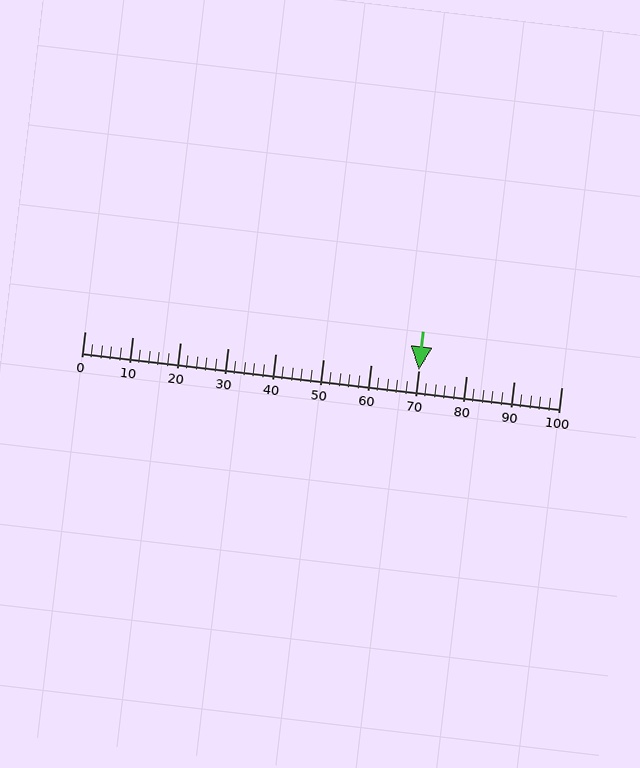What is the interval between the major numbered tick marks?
The major tick marks are spaced 10 units apart.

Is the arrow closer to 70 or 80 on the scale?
The arrow is closer to 70.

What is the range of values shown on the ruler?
The ruler shows values from 0 to 100.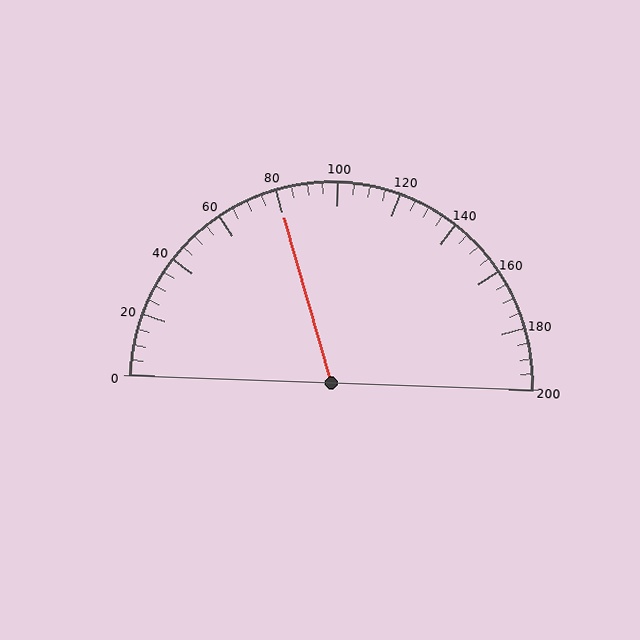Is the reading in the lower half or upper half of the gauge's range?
The reading is in the lower half of the range (0 to 200).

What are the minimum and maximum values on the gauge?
The gauge ranges from 0 to 200.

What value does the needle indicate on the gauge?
The needle indicates approximately 80.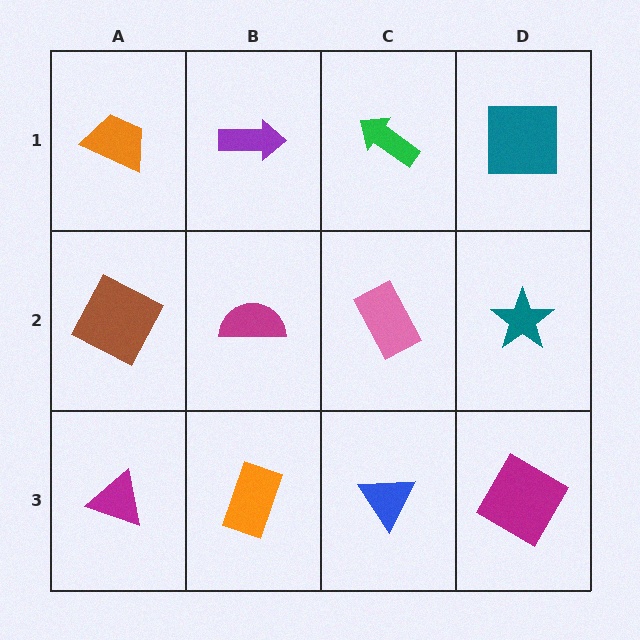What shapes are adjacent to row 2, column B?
A purple arrow (row 1, column B), an orange rectangle (row 3, column B), a brown square (row 2, column A), a pink rectangle (row 2, column C).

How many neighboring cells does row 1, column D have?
2.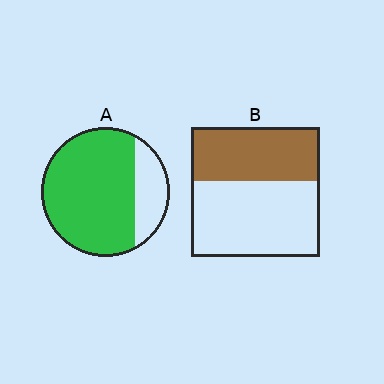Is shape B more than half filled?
No.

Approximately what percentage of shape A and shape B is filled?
A is approximately 80% and B is approximately 40%.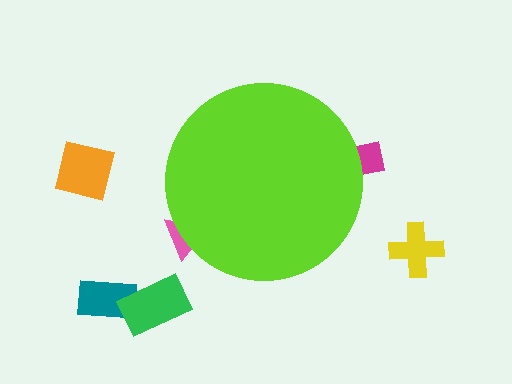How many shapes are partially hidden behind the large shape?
2 shapes are partially hidden.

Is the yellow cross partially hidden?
No, the yellow cross is fully visible.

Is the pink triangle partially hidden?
Yes, the pink triangle is partially hidden behind the lime circle.